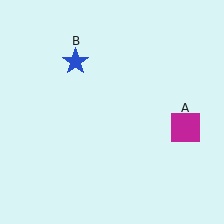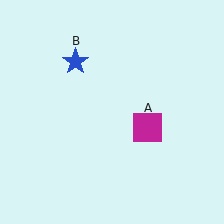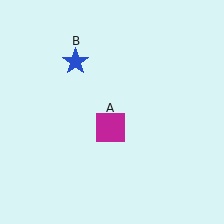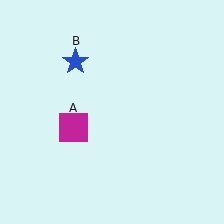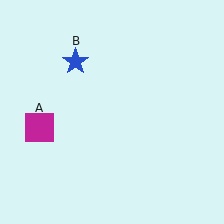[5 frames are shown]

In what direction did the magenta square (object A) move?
The magenta square (object A) moved left.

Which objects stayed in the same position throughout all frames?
Blue star (object B) remained stationary.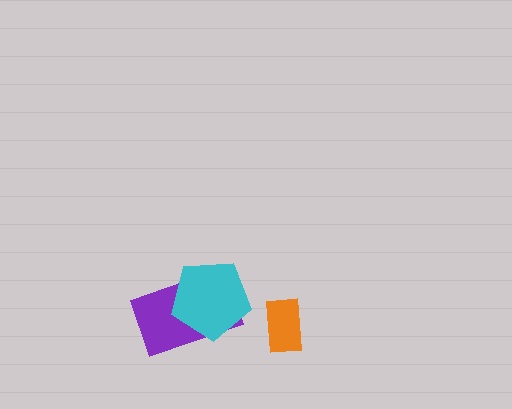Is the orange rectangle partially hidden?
No, no other shape covers it.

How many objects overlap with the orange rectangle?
0 objects overlap with the orange rectangle.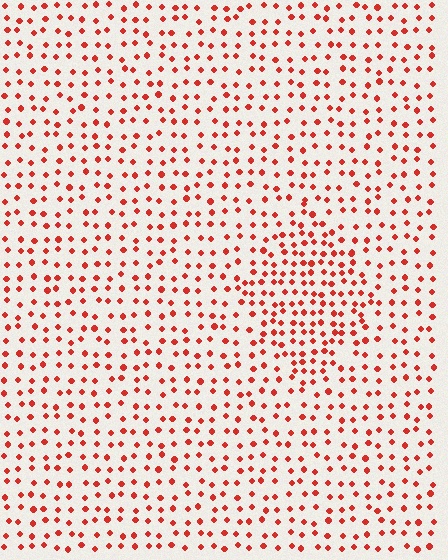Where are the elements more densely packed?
The elements are more densely packed inside the diamond boundary.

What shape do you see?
I see a diamond.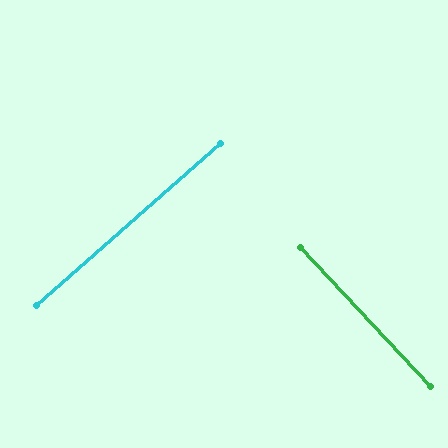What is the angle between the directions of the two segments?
Approximately 88 degrees.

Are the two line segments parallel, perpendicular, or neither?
Perpendicular — they meet at approximately 88°.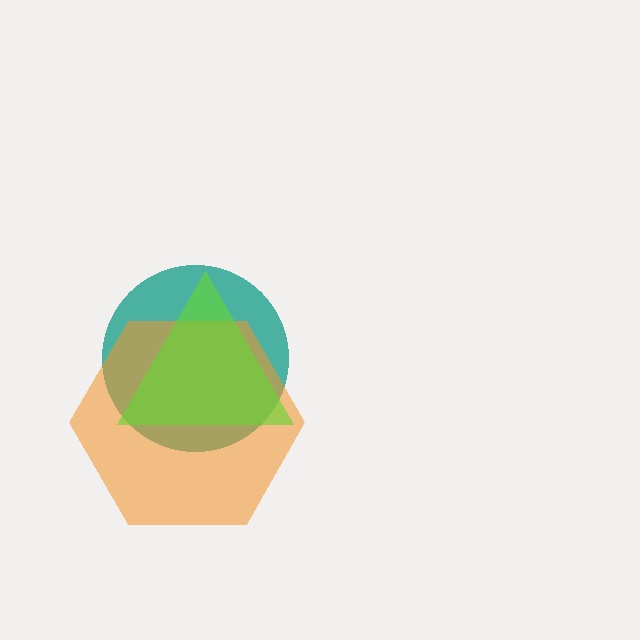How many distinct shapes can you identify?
There are 3 distinct shapes: a teal circle, an orange hexagon, a lime triangle.